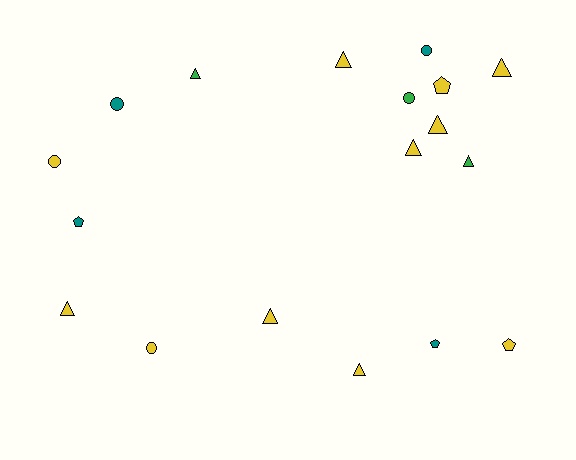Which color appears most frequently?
Yellow, with 11 objects.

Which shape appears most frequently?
Triangle, with 9 objects.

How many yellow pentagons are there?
There are 2 yellow pentagons.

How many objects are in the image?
There are 18 objects.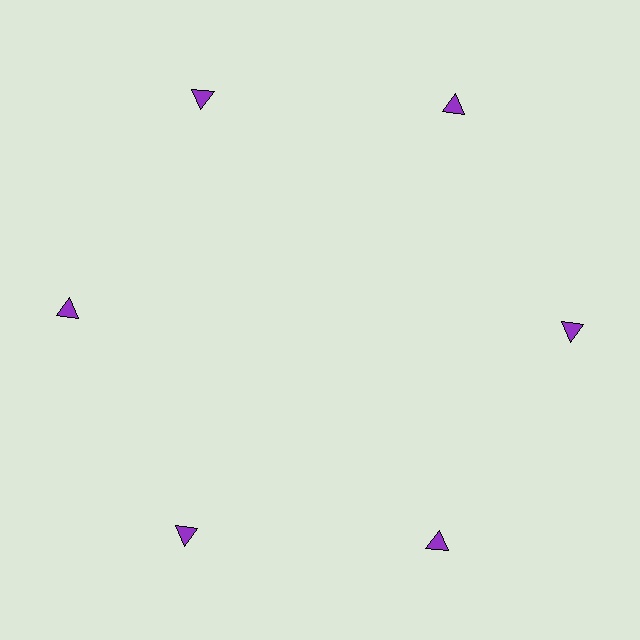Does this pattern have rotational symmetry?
Yes, this pattern has 6-fold rotational symmetry. It looks the same after rotating 60 degrees around the center.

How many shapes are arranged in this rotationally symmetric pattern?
There are 6 shapes, arranged in 6 groups of 1.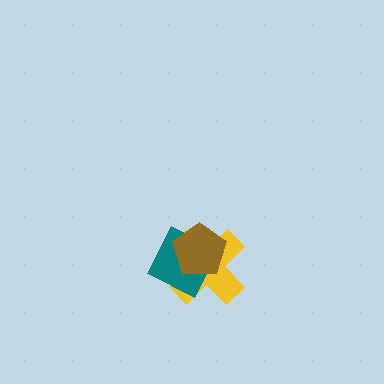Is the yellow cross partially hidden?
Yes, it is partially covered by another shape.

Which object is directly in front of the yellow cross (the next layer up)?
The teal square is directly in front of the yellow cross.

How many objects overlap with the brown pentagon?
2 objects overlap with the brown pentagon.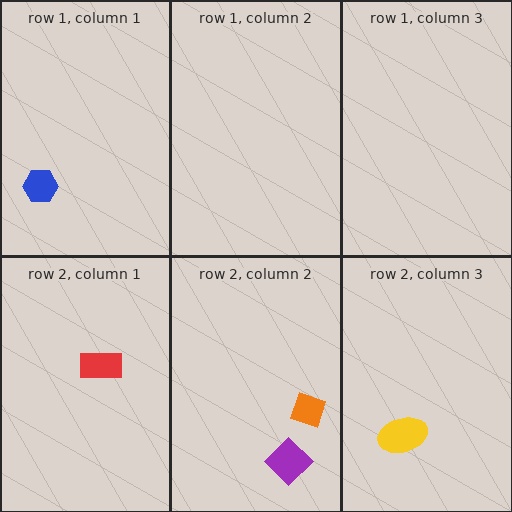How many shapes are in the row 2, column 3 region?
1.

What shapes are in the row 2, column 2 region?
The purple diamond, the orange diamond.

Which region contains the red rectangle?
The row 2, column 1 region.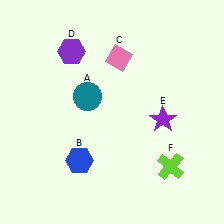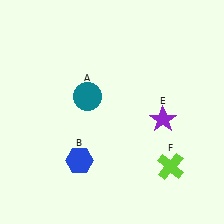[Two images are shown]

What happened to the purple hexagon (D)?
The purple hexagon (D) was removed in Image 2. It was in the top-left area of Image 1.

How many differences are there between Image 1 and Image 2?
There are 2 differences between the two images.